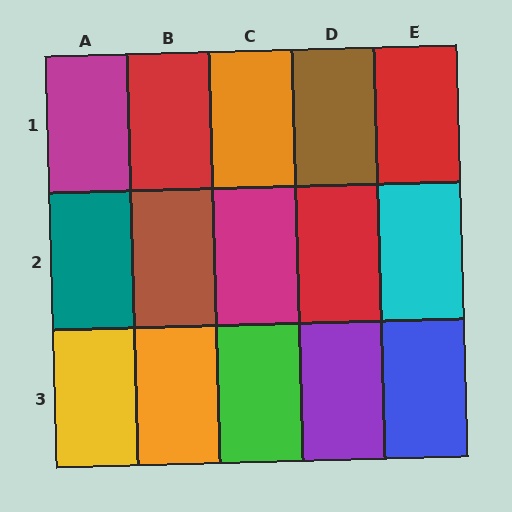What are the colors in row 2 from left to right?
Teal, brown, magenta, red, cyan.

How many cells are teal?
1 cell is teal.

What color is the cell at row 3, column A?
Yellow.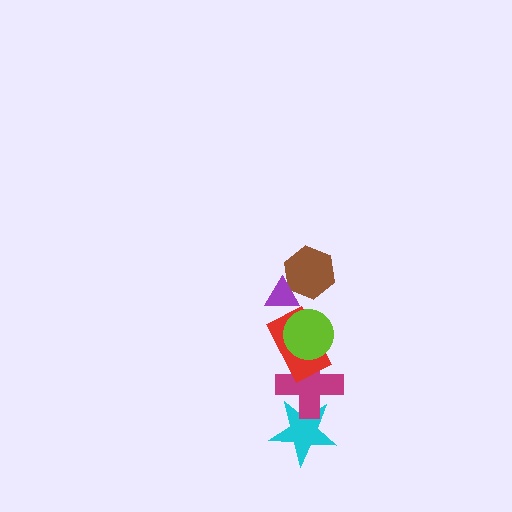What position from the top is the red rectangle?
The red rectangle is 4th from the top.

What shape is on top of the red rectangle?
The lime circle is on top of the red rectangle.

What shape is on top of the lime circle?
The brown hexagon is on top of the lime circle.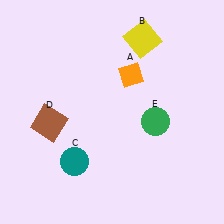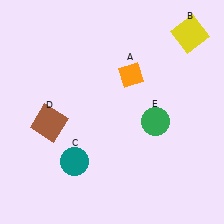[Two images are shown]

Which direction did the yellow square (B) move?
The yellow square (B) moved right.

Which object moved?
The yellow square (B) moved right.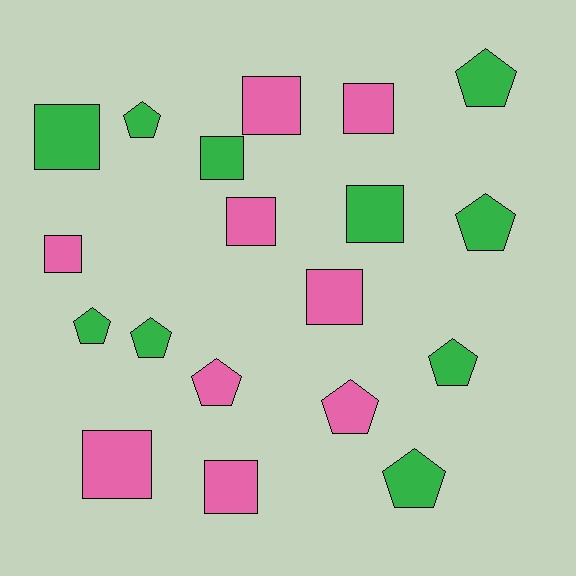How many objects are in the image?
There are 19 objects.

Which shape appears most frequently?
Square, with 10 objects.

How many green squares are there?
There are 3 green squares.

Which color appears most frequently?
Green, with 10 objects.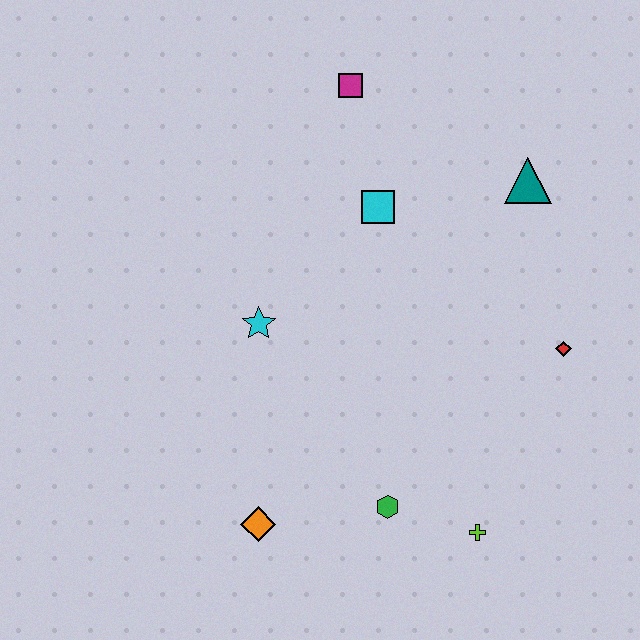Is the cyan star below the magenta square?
Yes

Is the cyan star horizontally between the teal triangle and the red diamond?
No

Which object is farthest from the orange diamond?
The magenta square is farthest from the orange diamond.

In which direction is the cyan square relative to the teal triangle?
The cyan square is to the left of the teal triangle.